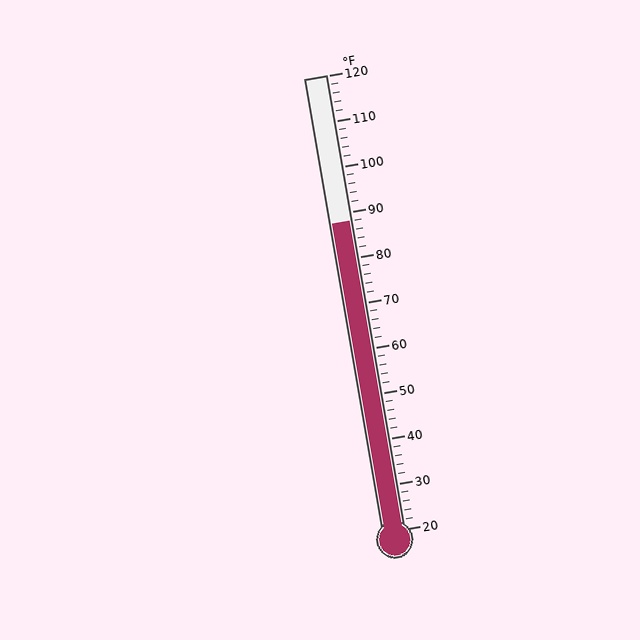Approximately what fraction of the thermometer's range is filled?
The thermometer is filled to approximately 70% of its range.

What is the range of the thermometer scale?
The thermometer scale ranges from 20°F to 120°F.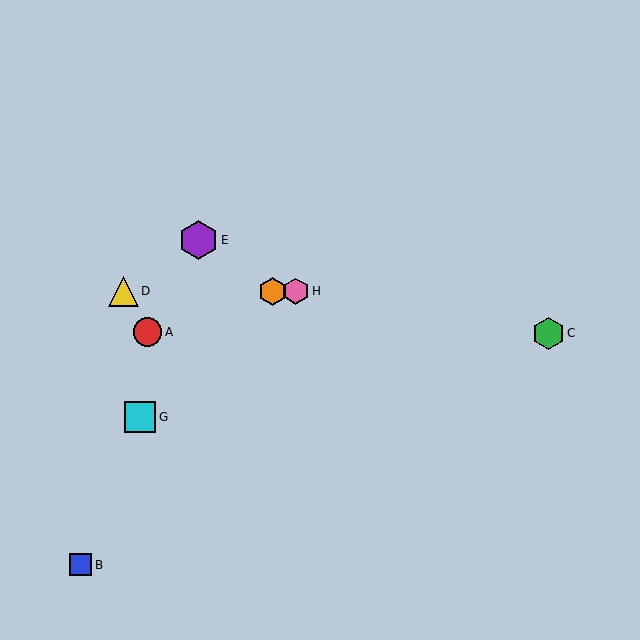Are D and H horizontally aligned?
Yes, both are at y≈291.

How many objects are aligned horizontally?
3 objects (D, F, H) are aligned horizontally.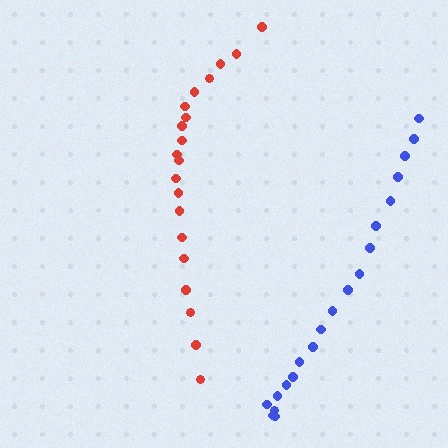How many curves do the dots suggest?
There are 2 distinct paths.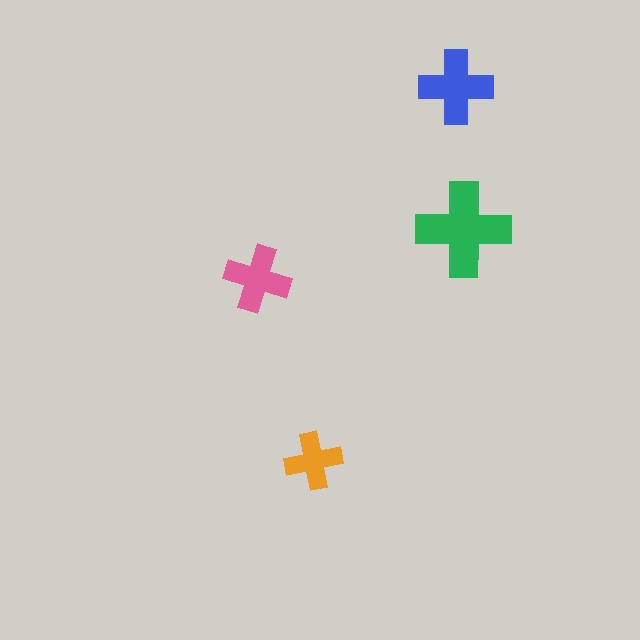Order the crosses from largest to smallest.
the green one, the blue one, the pink one, the orange one.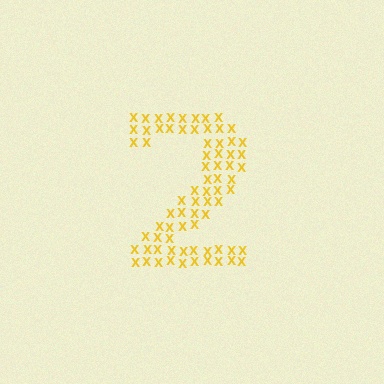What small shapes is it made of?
It is made of small letter X's.